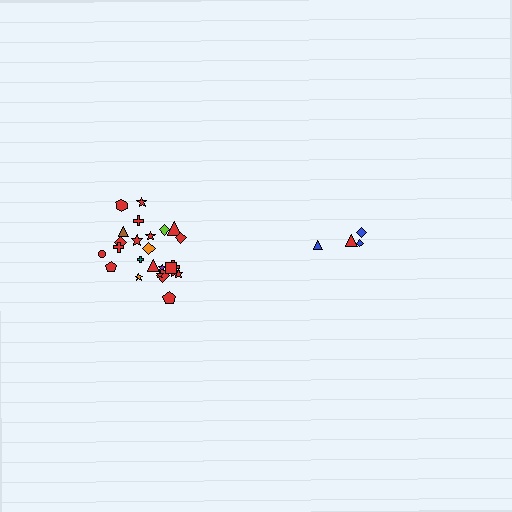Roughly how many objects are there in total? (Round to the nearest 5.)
Roughly 30 objects in total.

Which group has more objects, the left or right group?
The left group.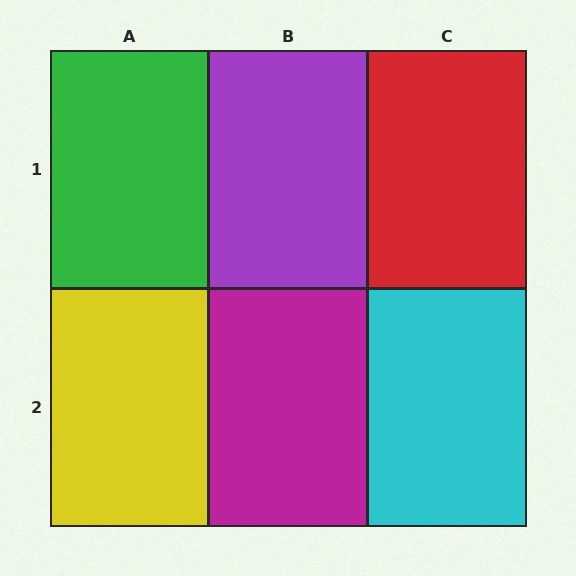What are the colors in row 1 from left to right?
Green, purple, red.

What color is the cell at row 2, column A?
Yellow.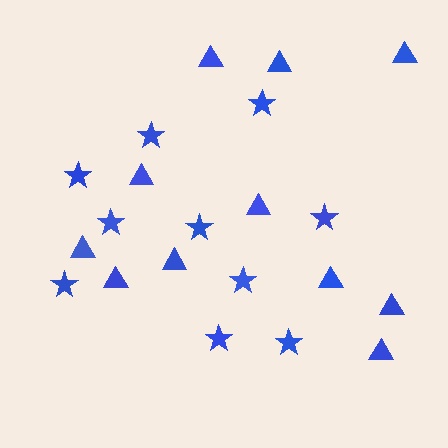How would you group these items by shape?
There are 2 groups: one group of stars (10) and one group of triangles (11).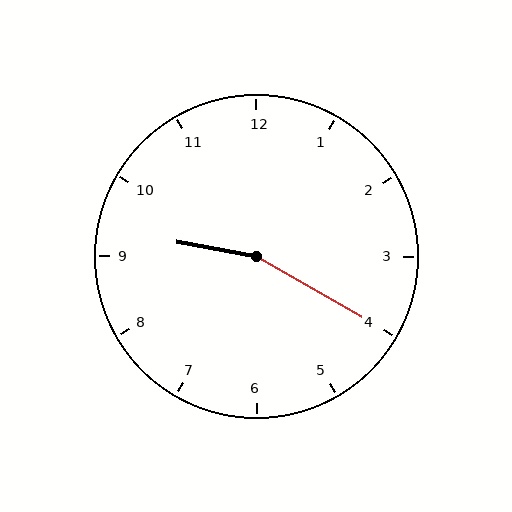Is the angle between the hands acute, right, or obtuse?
It is obtuse.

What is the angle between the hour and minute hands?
Approximately 160 degrees.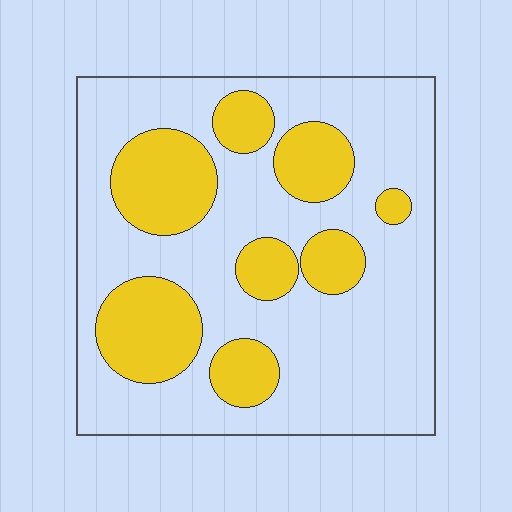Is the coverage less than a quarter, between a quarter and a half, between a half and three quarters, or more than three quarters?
Between a quarter and a half.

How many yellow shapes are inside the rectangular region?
8.